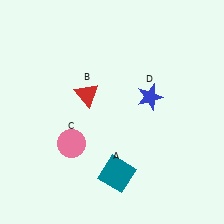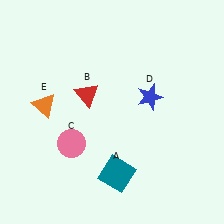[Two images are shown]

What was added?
An orange triangle (E) was added in Image 2.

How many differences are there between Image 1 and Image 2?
There is 1 difference between the two images.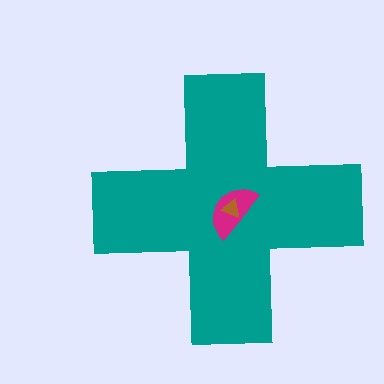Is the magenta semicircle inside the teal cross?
Yes.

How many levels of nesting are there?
3.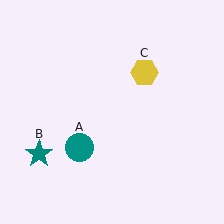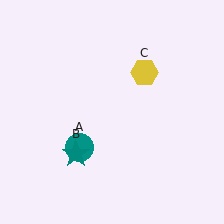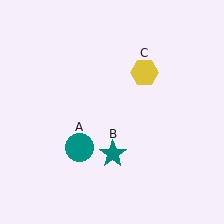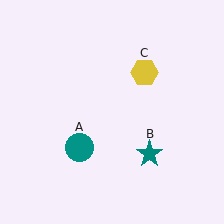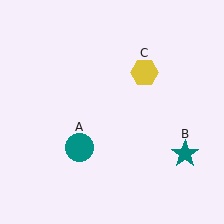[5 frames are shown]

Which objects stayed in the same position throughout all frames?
Teal circle (object A) and yellow hexagon (object C) remained stationary.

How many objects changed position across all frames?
1 object changed position: teal star (object B).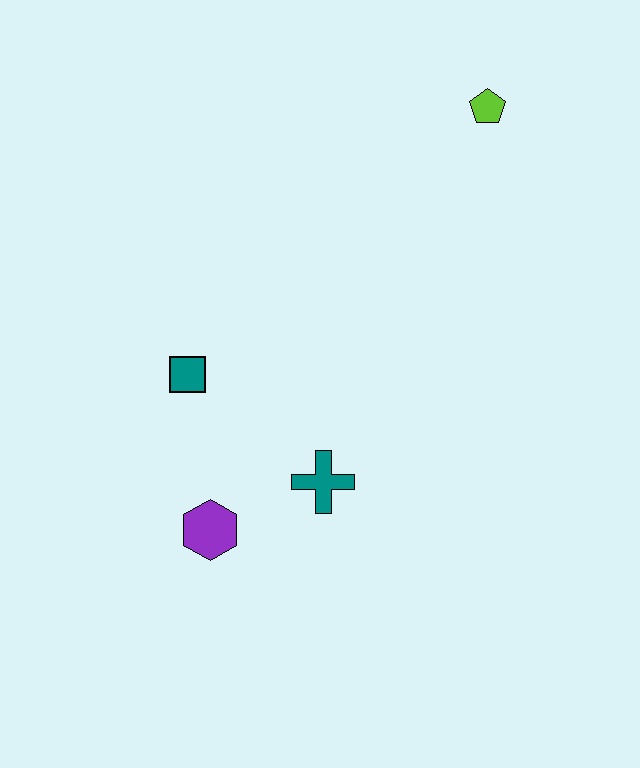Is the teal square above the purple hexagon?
Yes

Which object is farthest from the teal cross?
The lime pentagon is farthest from the teal cross.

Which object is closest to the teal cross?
The purple hexagon is closest to the teal cross.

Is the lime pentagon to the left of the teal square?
No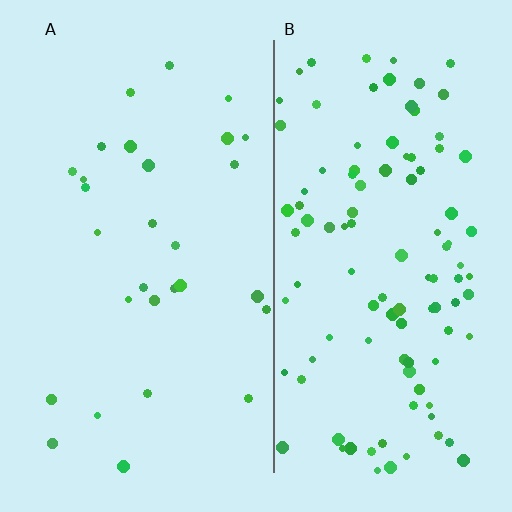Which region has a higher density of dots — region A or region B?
B (the right).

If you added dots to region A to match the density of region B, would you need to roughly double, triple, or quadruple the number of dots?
Approximately quadruple.